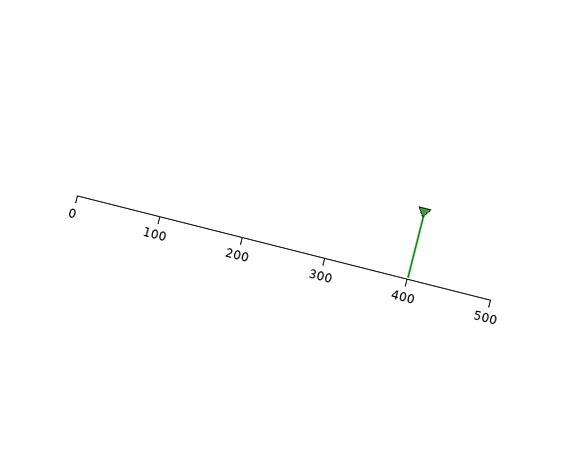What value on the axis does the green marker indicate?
The marker indicates approximately 400.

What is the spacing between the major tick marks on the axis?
The major ticks are spaced 100 apart.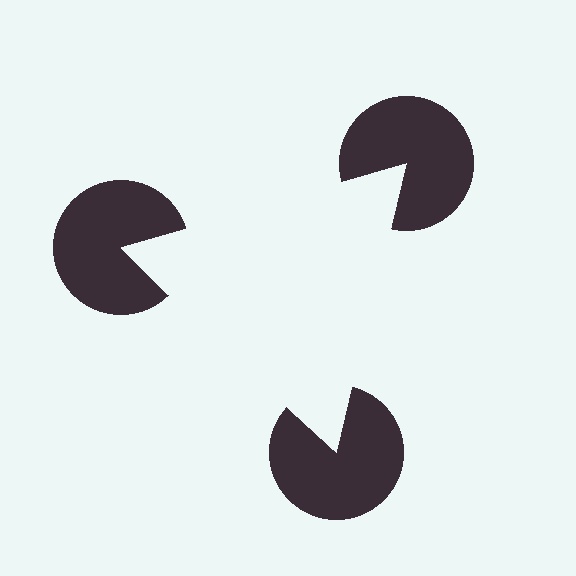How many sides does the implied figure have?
3 sides.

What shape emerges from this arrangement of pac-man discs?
An illusory triangle — its edges are inferred from the aligned wedge cuts in the pac-man discs, not physically drawn.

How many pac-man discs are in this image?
There are 3 — one at each vertex of the illusory triangle.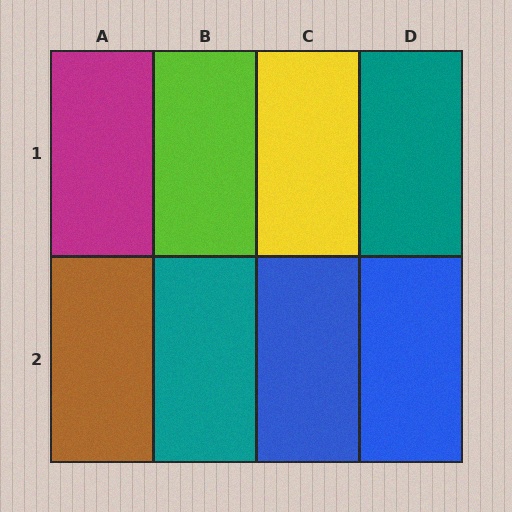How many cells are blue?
2 cells are blue.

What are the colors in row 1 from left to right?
Magenta, lime, yellow, teal.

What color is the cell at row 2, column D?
Blue.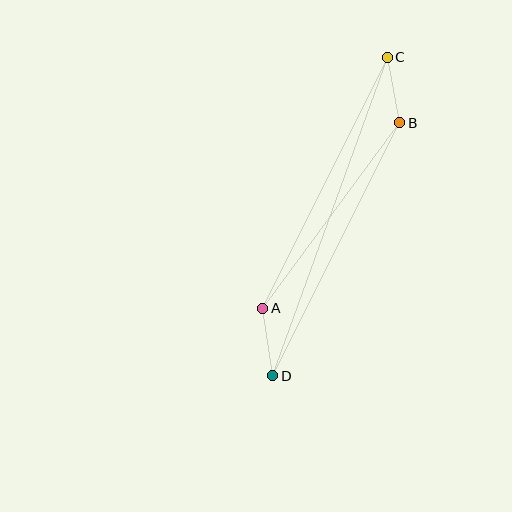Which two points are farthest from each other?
Points C and D are farthest from each other.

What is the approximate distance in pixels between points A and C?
The distance between A and C is approximately 280 pixels.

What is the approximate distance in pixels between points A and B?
The distance between A and B is approximately 230 pixels.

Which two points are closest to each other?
Points B and C are closest to each other.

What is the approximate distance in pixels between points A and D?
The distance between A and D is approximately 68 pixels.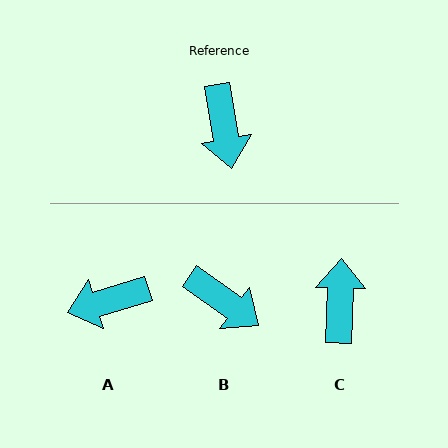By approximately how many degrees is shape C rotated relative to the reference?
Approximately 168 degrees counter-clockwise.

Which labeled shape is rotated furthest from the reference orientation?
C, about 168 degrees away.